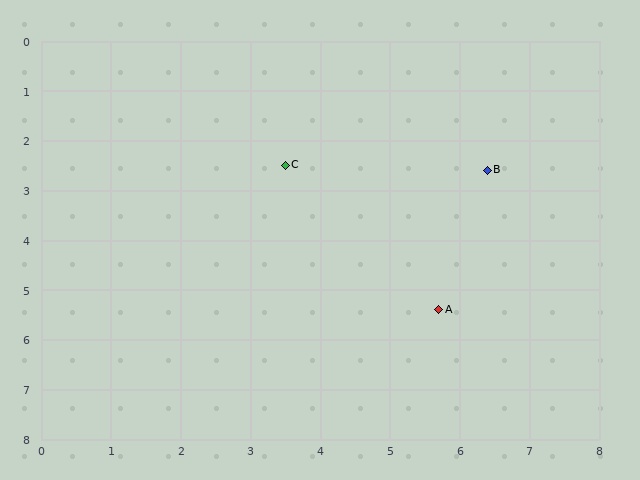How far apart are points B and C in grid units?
Points B and C are about 2.9 grid units apart.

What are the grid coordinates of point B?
Point B is at approximately (6.4, 2.6).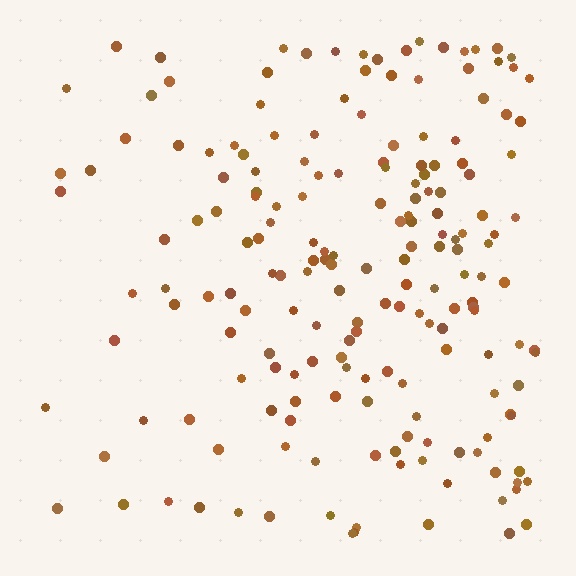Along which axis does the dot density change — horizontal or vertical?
Horizontal.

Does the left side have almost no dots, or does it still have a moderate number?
Still a moderate number, just noticeably fewer than the right.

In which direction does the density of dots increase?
From left to right, with the right side densest.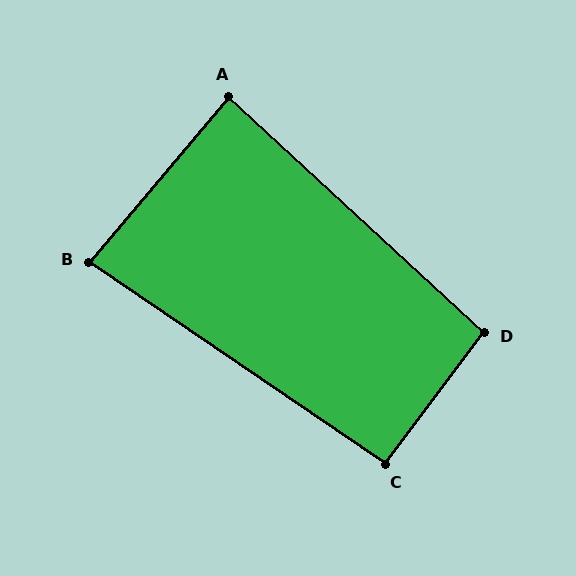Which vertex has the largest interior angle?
D, at approximately 96 degrees.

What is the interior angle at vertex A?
Approximately 87 degrees (approximately right).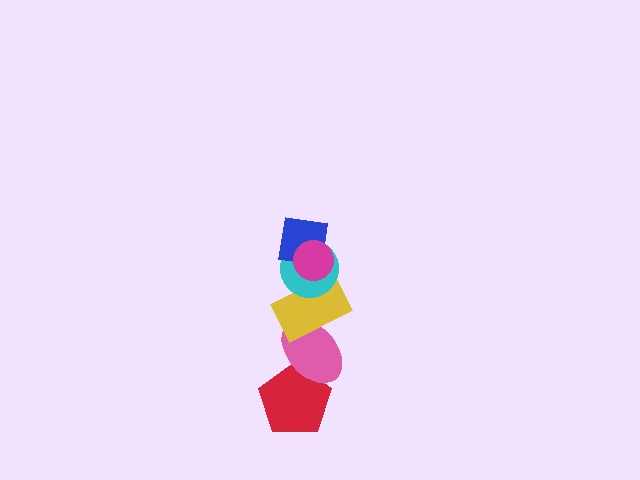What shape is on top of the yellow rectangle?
The cyan circle is on top of the yellow rectangle.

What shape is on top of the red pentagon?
The pink ellipse is on top of the red pentagon.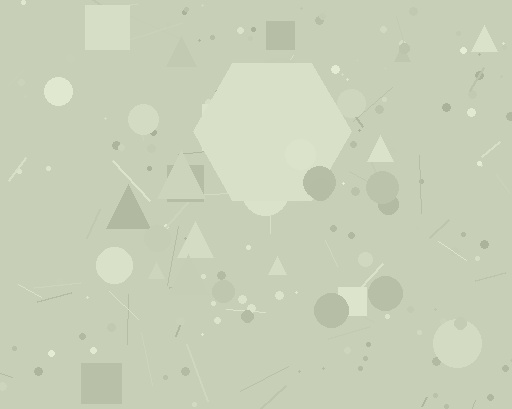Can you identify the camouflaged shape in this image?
The camouflaged shape is a hexagon.